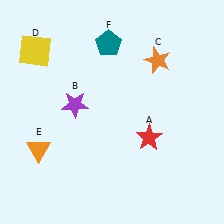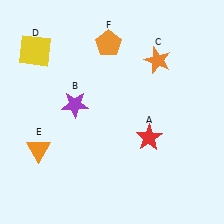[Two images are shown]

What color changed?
The pentagon (F) changed from teal in Image 1 to orange in Image 2.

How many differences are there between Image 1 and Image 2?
There is 1 difference between the two images.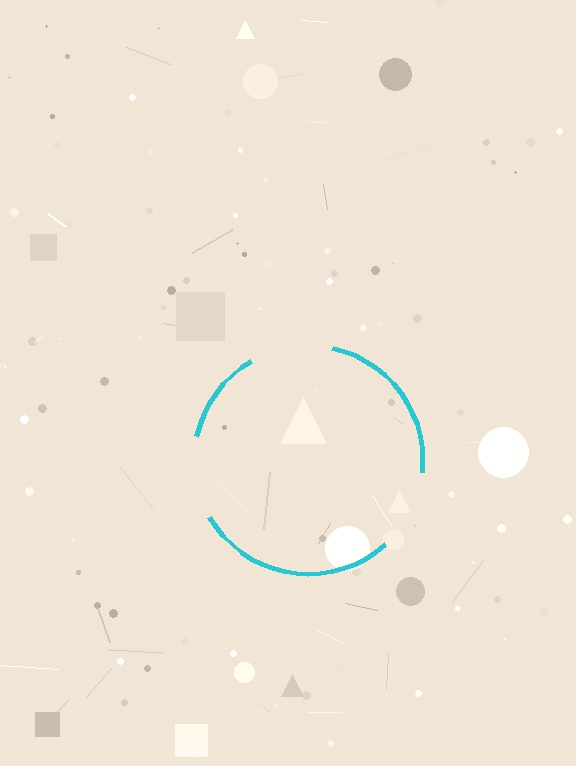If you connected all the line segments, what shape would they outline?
They would outline a circle.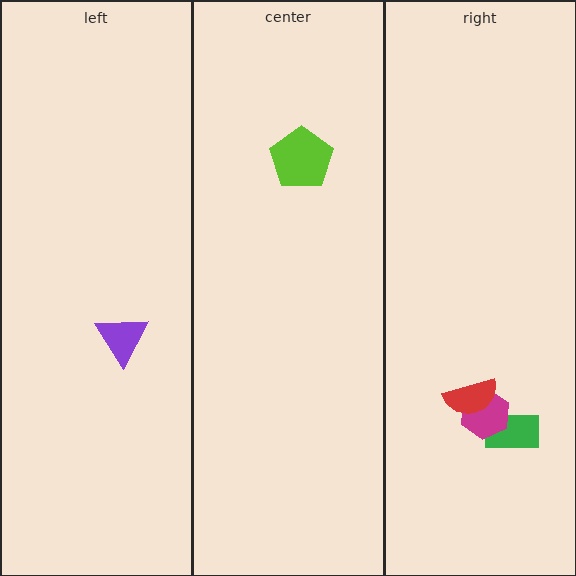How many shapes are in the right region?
3.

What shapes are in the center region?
The lime pentagon.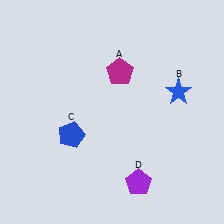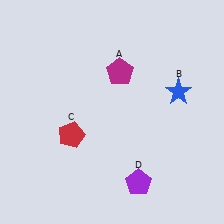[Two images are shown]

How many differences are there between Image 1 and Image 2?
There is 1 difference between the two images.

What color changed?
The pentagon (C) changed from blue in Image 1 to red in Image 2.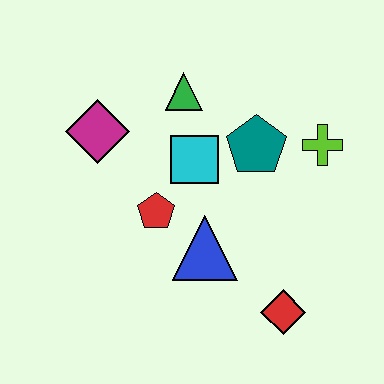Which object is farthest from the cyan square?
The red diamond is farthest from the cyan square.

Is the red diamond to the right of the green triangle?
Yes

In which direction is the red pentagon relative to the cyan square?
The red pentagon is below the cyan square.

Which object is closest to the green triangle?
The cyan square is closest to the green triangle.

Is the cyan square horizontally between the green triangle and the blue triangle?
Yes